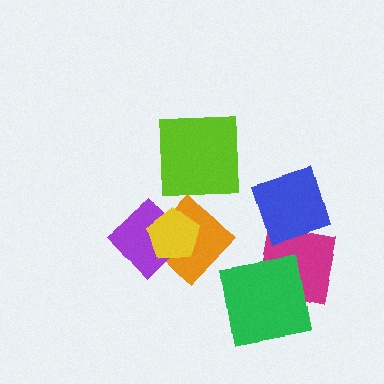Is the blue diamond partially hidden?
No, no other shape covers it.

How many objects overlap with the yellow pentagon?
2 objects overlap with the yellow pentagon.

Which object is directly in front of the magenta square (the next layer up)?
The blue diamond is directly in front of the magenta square.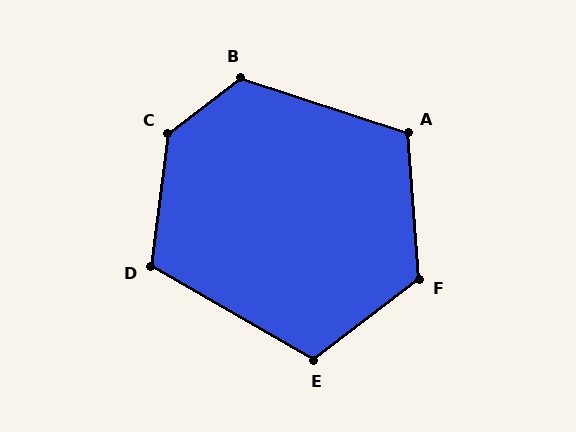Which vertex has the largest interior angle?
C, at approximately 134 degrees.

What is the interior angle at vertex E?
Approximately 113 degrees (obtuse).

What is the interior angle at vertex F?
Approximately 123 degrees (obtuse).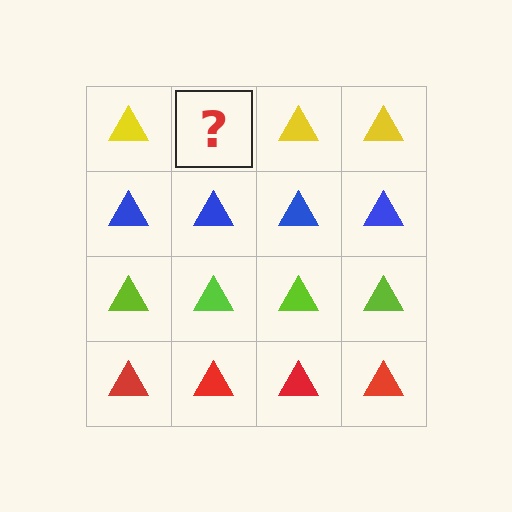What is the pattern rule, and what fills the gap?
The rule is that each row has a consistent color. The gap should be filled with a yellow triangle.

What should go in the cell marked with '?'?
The missing cell should contain a yellow triangle.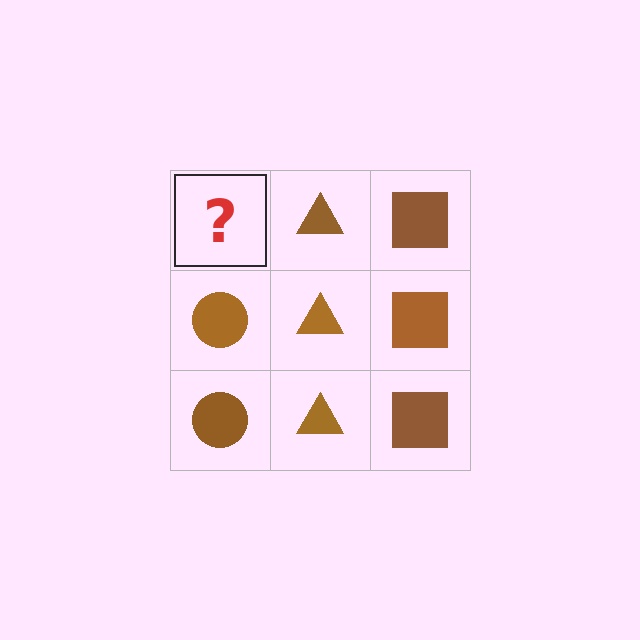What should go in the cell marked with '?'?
The missing cell should contain a brown circle.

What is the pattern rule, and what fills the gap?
The rule is that each column has a consistent shape. The gap should be filled with a brown circle.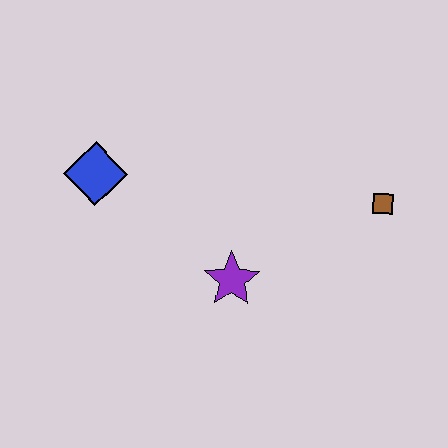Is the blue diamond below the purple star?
No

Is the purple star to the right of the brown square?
No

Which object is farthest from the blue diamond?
The brown square is farthest from the blue diamond.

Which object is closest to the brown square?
The purple star is closest to the brown square.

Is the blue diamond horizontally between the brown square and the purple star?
No